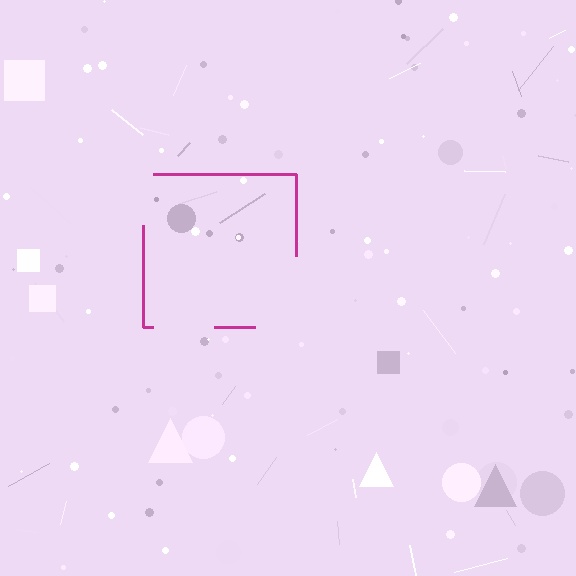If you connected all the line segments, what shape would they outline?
They would outline a square.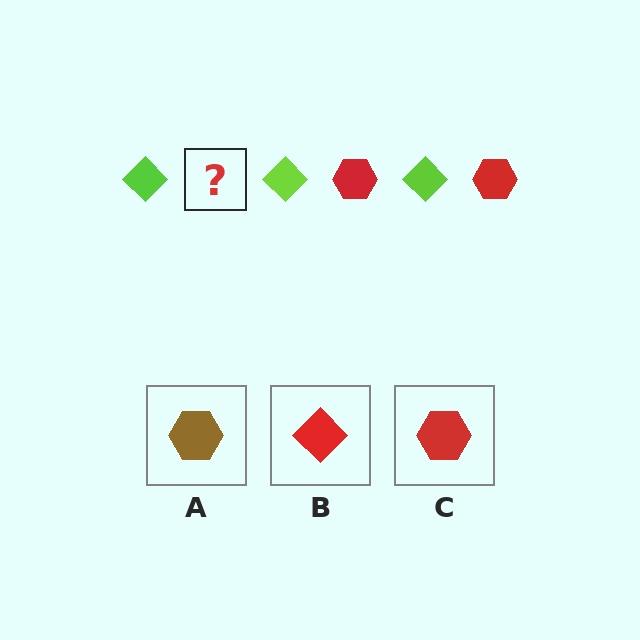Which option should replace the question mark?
Option C.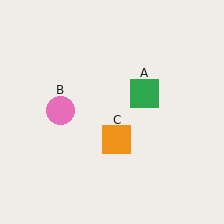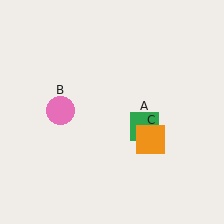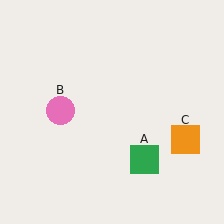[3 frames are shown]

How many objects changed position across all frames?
2 objects changed position: green square (object A), orange square (object C).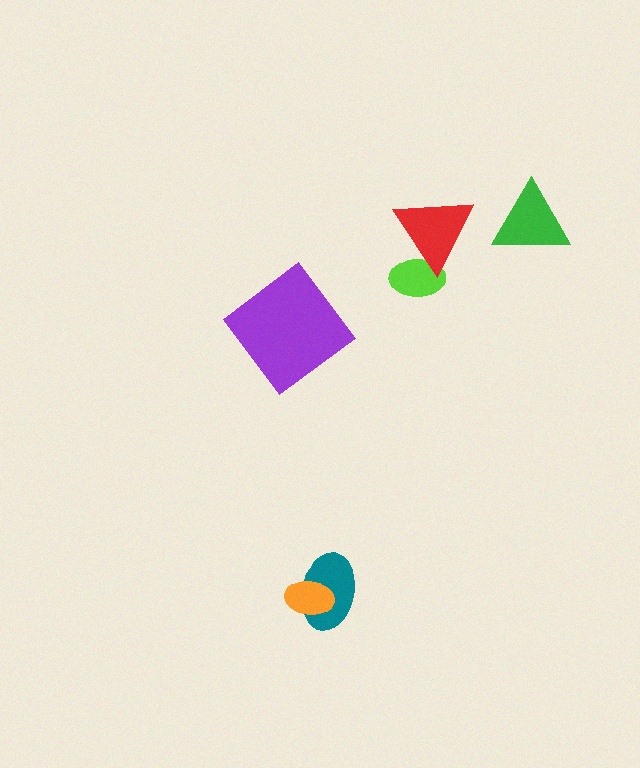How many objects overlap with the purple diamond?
0 objects overlap with the purple diamond.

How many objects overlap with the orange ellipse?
1 object overlaps with the orange ellipse.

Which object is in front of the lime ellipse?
The red triangle is in front of the lime ellipse.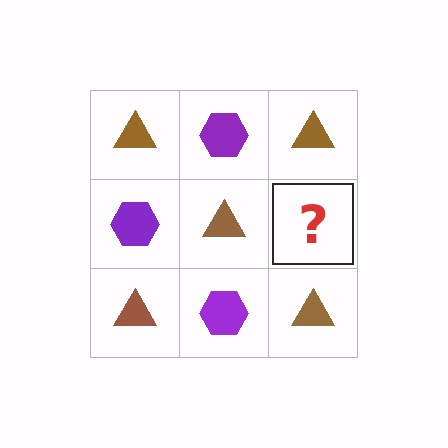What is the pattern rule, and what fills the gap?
The rule is that it alternates brown triangle and purple hexagon in a checkerboard pattern. The gap should be filled with a purple hexagon.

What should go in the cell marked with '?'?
The missing cell should contain a purple hexagon.